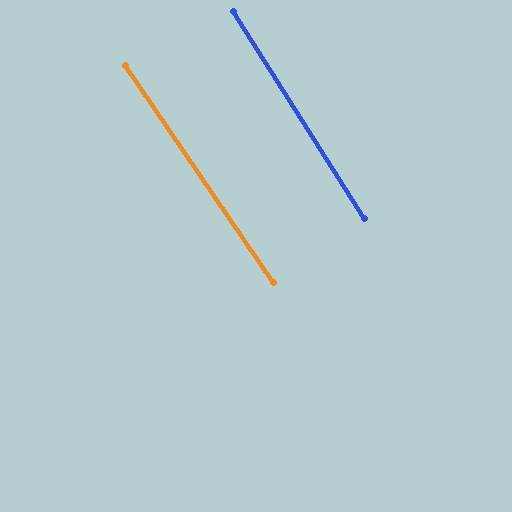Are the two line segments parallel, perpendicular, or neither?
Parallel — their directions differ by only 1.9°.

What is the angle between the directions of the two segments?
Approximately 2 degrees.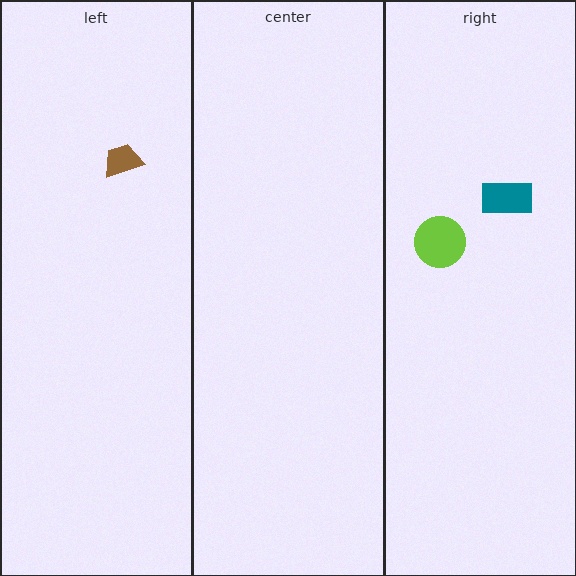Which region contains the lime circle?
The right region.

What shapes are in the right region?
The lime circle, the teal rectangle.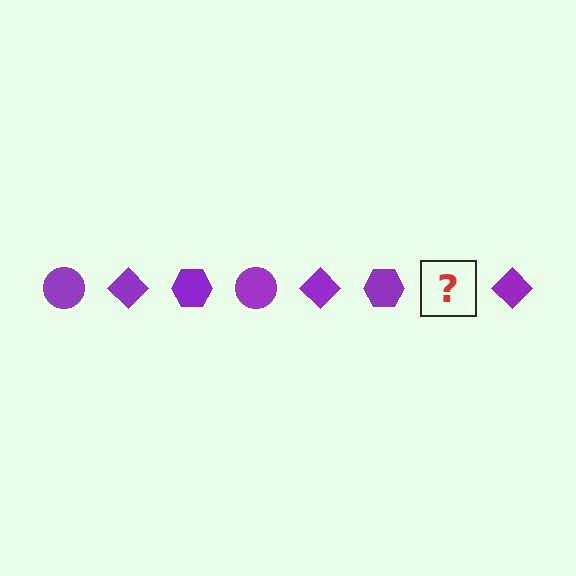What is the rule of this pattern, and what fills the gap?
The rule is that the pattern cycles through circle, diamond, hexagon shapes in purple. The gap should be filled with a purple circle.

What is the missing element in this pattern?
The missing element is a purple circle.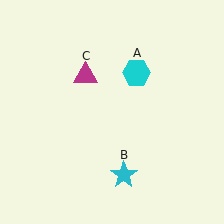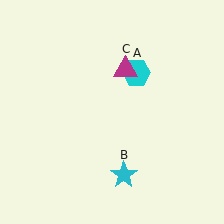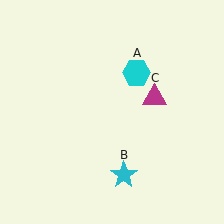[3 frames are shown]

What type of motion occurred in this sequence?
The magenta triangle (object C) rotated clockwise around the center of the scene.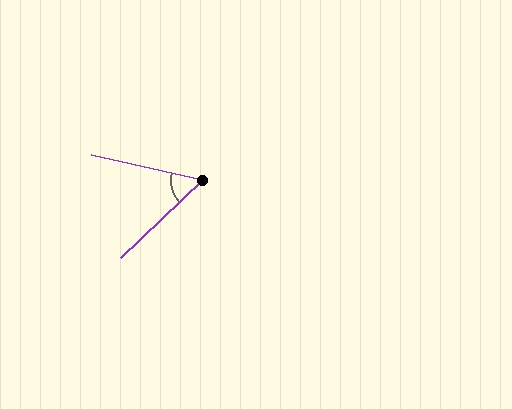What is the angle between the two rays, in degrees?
Approximately 56 degrees.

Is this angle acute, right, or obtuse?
It is acute.